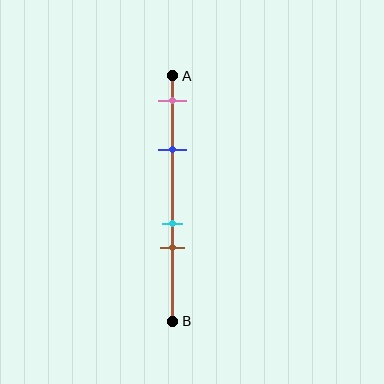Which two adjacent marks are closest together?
The cyan and brown marks are the closest adjacent pair.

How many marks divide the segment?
There are 4 marks dividing the segment.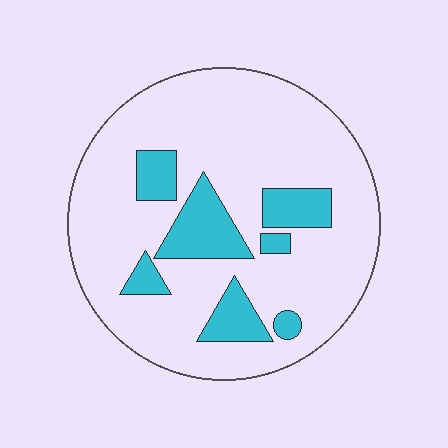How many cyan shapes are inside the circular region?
7.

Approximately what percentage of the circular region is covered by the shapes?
Approximately 20%.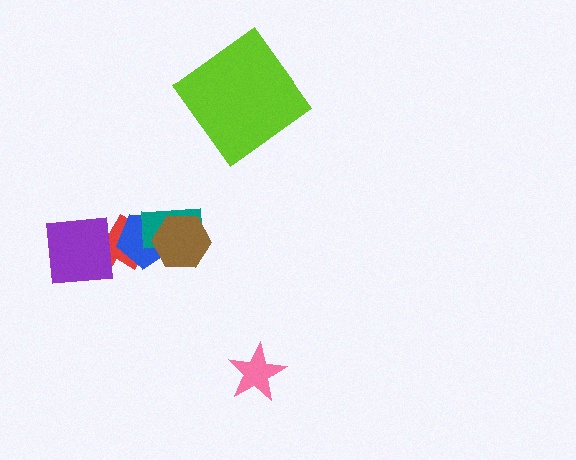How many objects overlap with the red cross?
2 objects overlap with the red cross.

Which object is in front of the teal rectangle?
The brown hexagon is in front of the teal rectangle.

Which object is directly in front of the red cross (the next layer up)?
The purple square is directly in front of the red cross.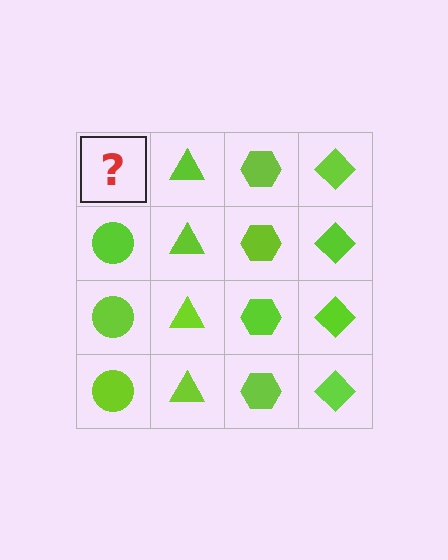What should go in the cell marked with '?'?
The missing cell should contain a lime circle.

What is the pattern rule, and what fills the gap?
The rule is that each column has a consistent shape. The gap should be filled with a lime circle.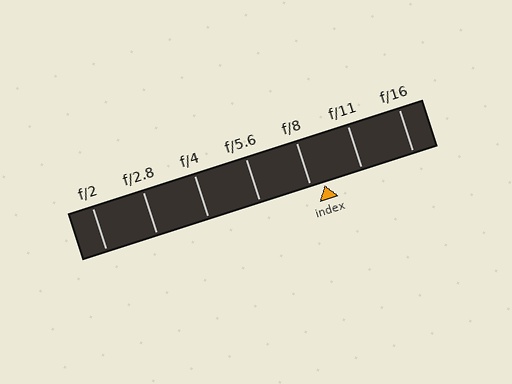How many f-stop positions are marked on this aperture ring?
There are 7 f-stop positions marked.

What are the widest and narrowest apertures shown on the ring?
The widest aperture shown is f/2 and the narrowest is f/16.